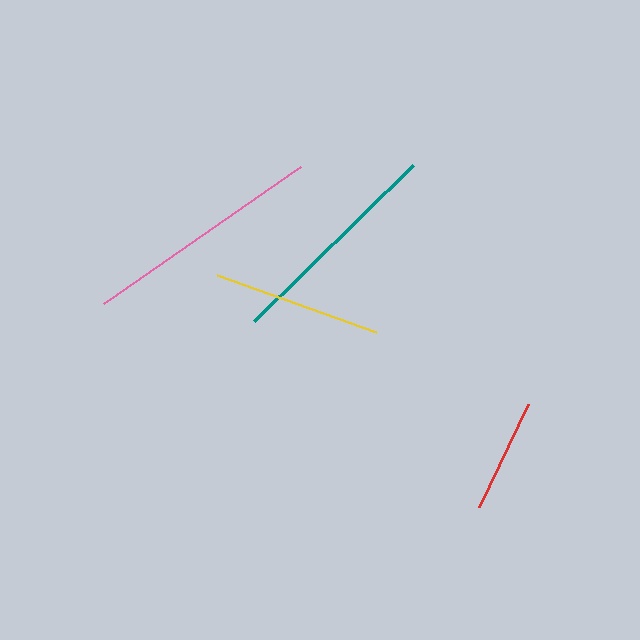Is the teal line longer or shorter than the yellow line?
The teal line is longer than the yellow line.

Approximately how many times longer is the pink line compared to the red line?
The pink line is approximately 2.1 times the length of the red line.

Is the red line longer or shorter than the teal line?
The teal line is longer than the red line.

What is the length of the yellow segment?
The yellow segment is approximately 169 pixels long.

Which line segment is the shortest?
The red line is the shortest at approximately 114 pixels.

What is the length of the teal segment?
The teal segment is approximately 222 pixels long.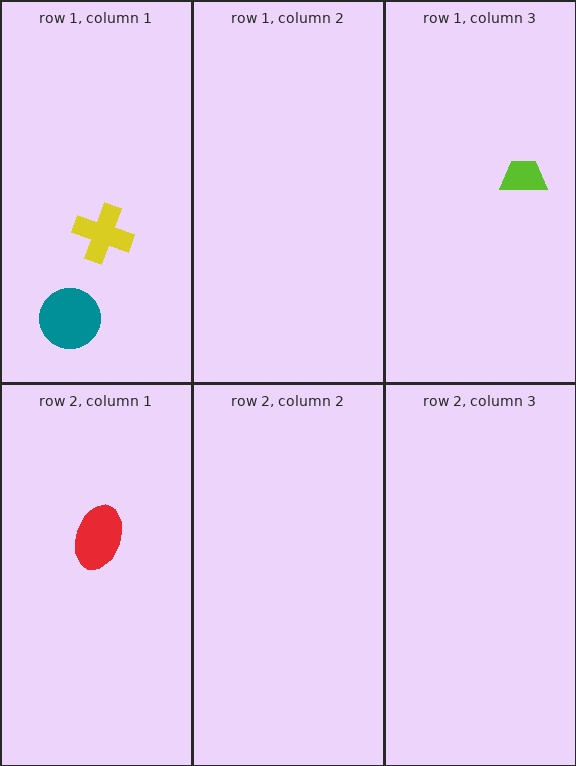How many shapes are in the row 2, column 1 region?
1.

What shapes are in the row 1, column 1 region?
The yellow cross, the teal circle.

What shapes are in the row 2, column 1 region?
The red ellipse.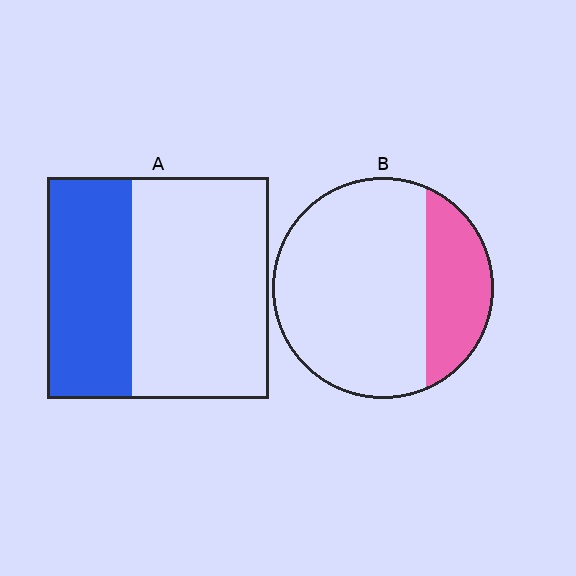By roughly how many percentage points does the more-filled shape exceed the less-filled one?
By roughly 10 percentage points (A over B).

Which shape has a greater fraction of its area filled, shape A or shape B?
Shape A.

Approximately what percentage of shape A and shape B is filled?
A is approximately 40% and B is approximately 25%.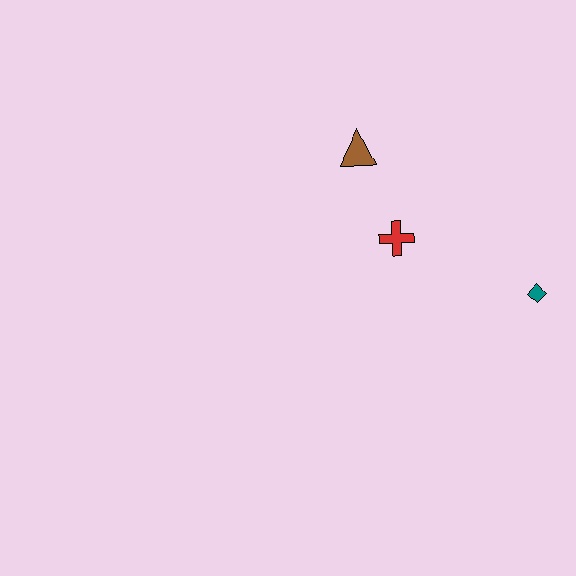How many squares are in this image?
There are no squares.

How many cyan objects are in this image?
There are no cyan objects.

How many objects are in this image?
There are 3 objects.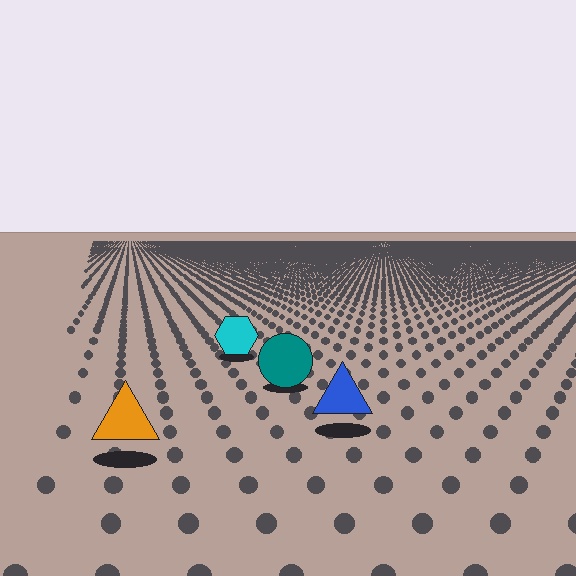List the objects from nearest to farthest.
From nearest to farthest: the orange triangle, the blue triangle, the teal circle, the cyan hexagon.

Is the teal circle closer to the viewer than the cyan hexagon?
Yes. The teal circle is closer — you can tell from the texture gradient: the ground texture is coarser near it.